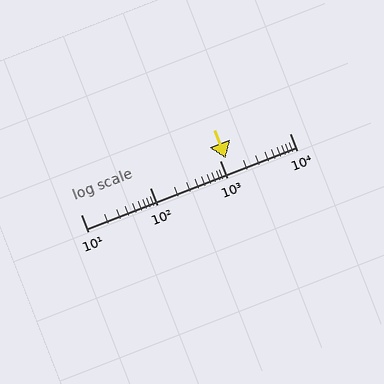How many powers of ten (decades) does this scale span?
The scale spans 3 decades, from 10 to 10000.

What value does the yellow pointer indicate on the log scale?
The pointer indicates approximately 1200.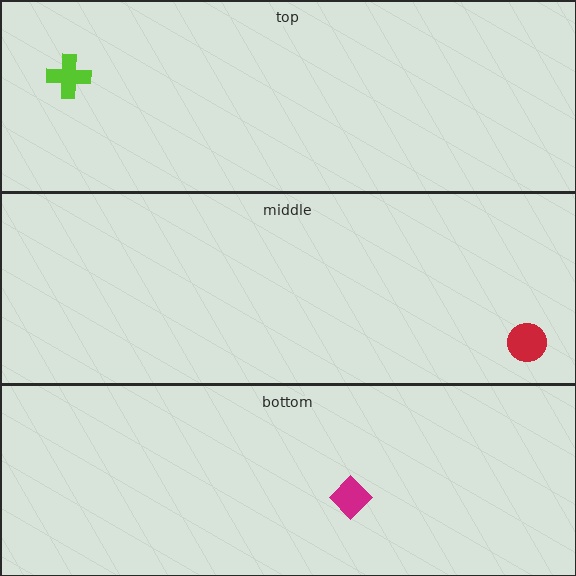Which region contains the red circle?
The middle region.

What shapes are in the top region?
The lime cross.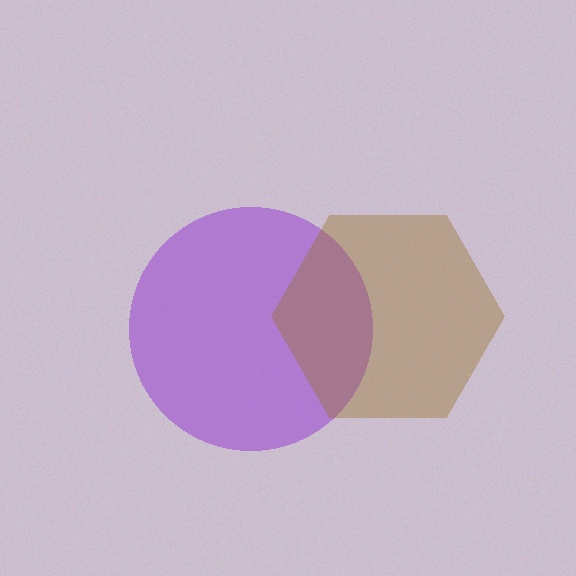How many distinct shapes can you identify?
There are 2 distinct shapes: a purple circle, a brown hexagon.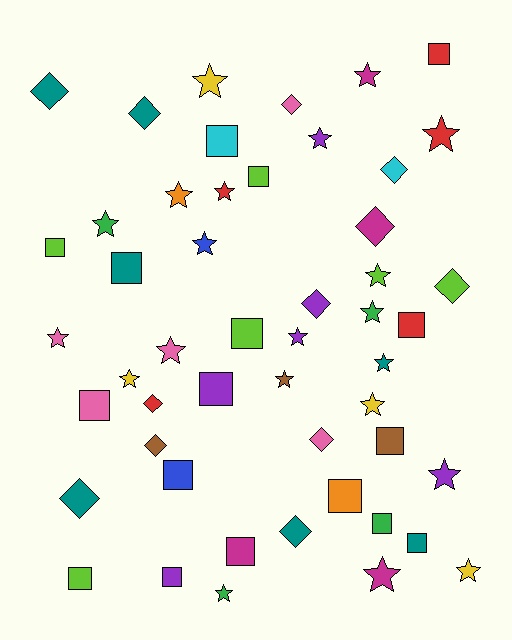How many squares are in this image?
There are 17 squares.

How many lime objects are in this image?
There are 6 lime objects.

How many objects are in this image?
There are 50 objects.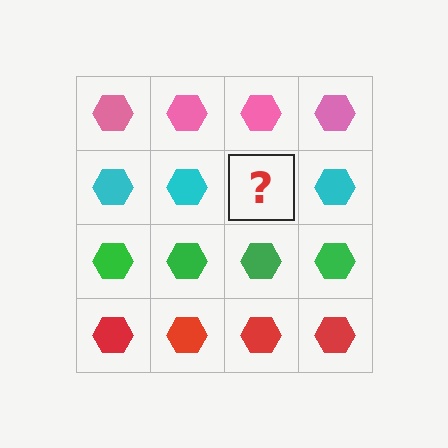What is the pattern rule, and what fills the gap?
The rule is that each row has a consistent color. The gap should be filled with a cyan hexagon.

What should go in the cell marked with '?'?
The missing cell should contain a cyan hexagon.